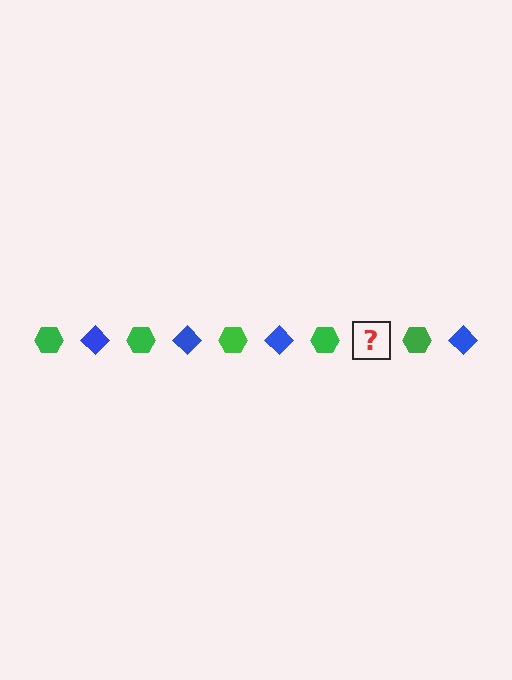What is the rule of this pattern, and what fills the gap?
The rule is that the pattern alternates between green hexagon and blue diamond. The gap should be filled with a blue diamond.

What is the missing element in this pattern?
The missing element is a blue diamond.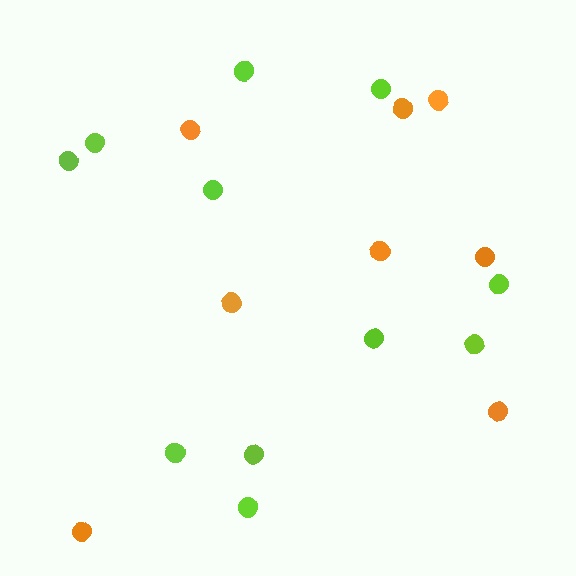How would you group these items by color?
There are 2 groups: one group of lime circles (11) and one group of orange circles (8).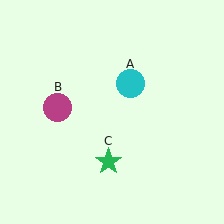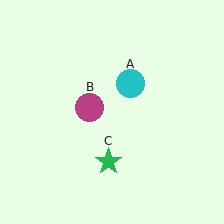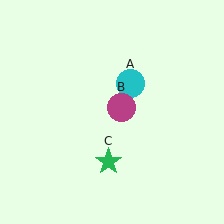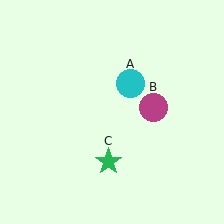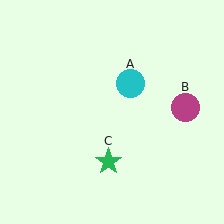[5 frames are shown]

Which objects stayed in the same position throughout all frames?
Cyan circle (object A) and green star (object C) remained stationary.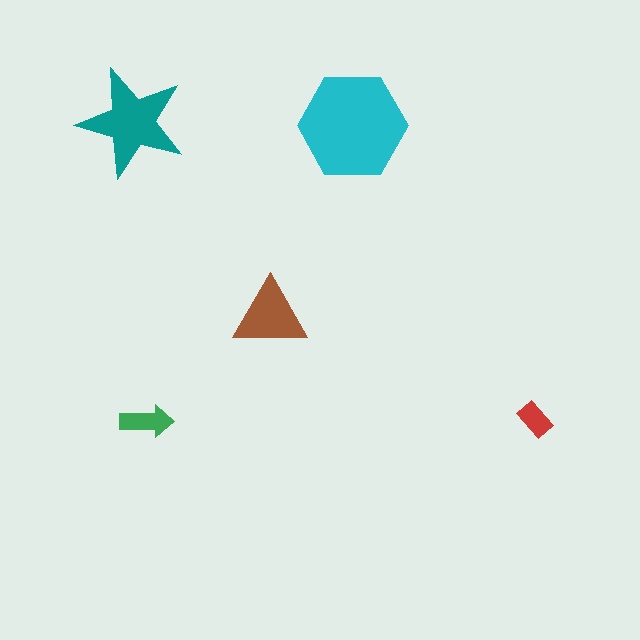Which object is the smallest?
The red rectangle.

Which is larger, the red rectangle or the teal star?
The teal star.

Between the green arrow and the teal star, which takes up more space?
The teal star.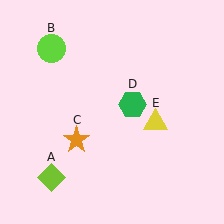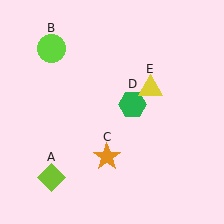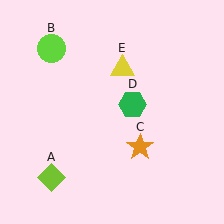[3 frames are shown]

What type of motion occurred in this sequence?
The orange star (object C), yellow triangle (object E) rotated counterclockwise around the center of the scene.